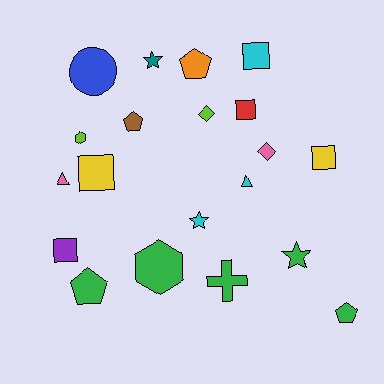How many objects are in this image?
There are 20 objects.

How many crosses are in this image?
There is 1 cross.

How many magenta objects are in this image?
There are no magenta objects.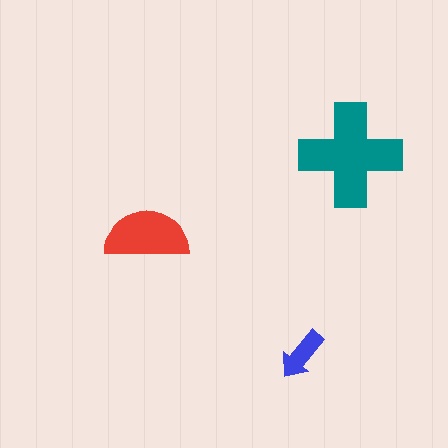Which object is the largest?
The teal cross.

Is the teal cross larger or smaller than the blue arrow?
Larger.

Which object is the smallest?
The blue arrow.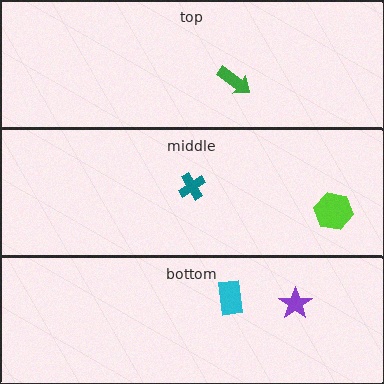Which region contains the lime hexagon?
The middle region.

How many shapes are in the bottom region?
2.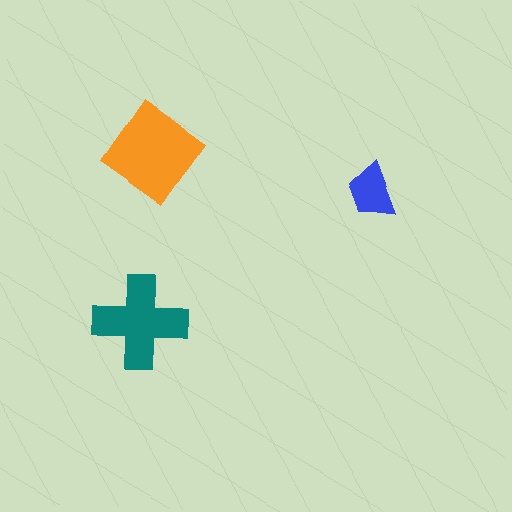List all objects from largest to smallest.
The orange diamond, the teal cross, the blue trapezoid.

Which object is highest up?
The orange diamond is topmost.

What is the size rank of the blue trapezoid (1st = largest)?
3rd.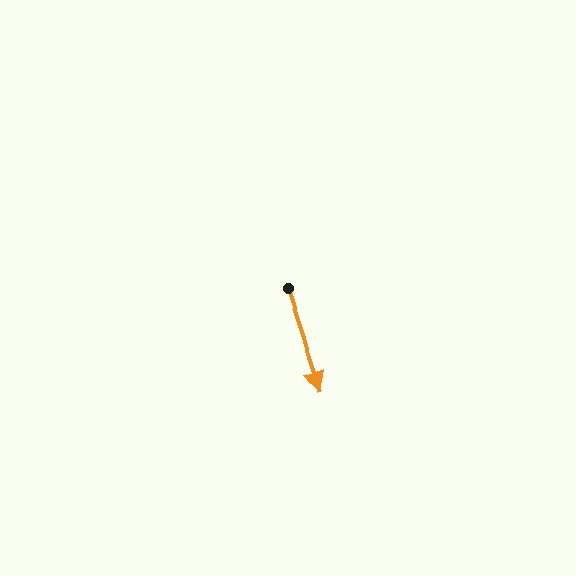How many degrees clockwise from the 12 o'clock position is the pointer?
Approximately 162 degrees.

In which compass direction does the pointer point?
South.